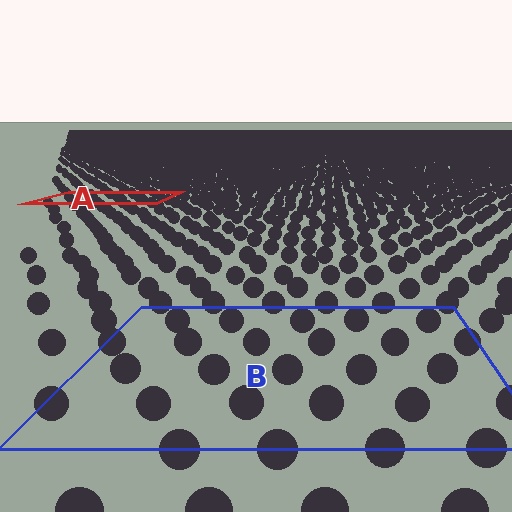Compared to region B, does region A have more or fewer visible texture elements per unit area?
Region A has more texture elements per unit area — they are packed more densely because it is farther away.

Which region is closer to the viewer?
Region B is closer. The texture elements there are larger and more spread out.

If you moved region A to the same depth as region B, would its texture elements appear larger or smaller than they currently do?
They would appear larger. At a closer depth, the same texture elements are projected at a bigger on-screen size.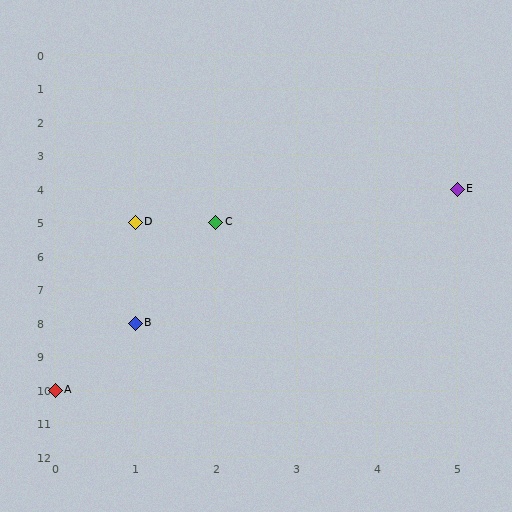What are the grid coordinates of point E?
Point E is at grid coordinates (5, 4).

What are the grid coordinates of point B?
Point B is at grid coordinates (1, 8).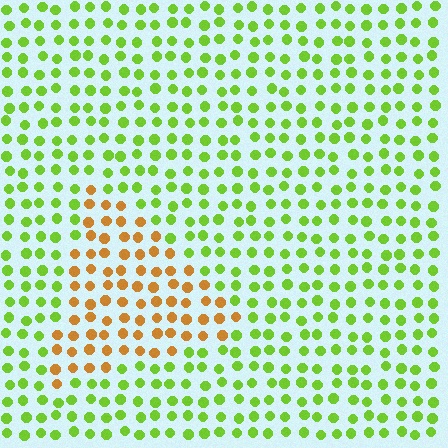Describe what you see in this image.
The image is filled with small lime elements in a uniform arrangement. A triangle-shaped region is visible where the elements are tinted to a slightly different hue, forming a subtle color boundary.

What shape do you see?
I see a triangle.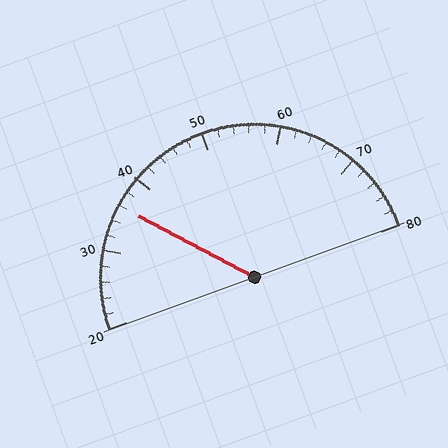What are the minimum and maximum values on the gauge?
The gauge ranges from 20 to 80.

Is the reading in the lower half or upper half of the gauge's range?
The reading is in the lower half of the range (20 to 80).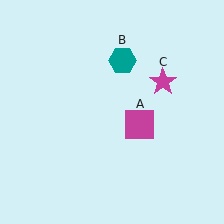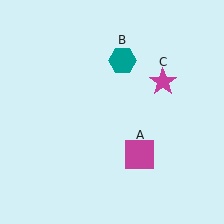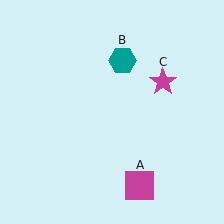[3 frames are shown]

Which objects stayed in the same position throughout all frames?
Teal hexagon (object B) and magenta star (object C) remained stationary.